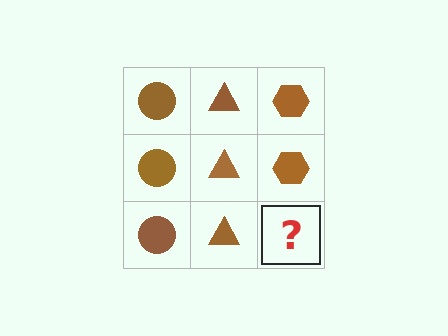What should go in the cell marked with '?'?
The missing cell should contain a brown hexagon.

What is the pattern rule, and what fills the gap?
The rule is that each column has a consistent shape. The gap should be filled with a brown hexagon.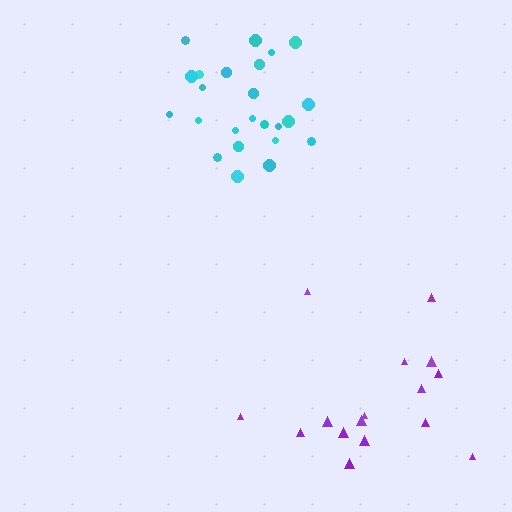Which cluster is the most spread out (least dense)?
Purple.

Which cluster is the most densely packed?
Cyan.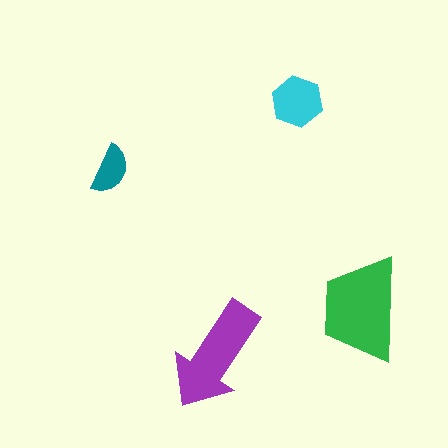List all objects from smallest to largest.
The teal semicircle, the cyan hexagon, the purple arrow, the green trapezoid.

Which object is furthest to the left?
The teal semicircle is leftmost.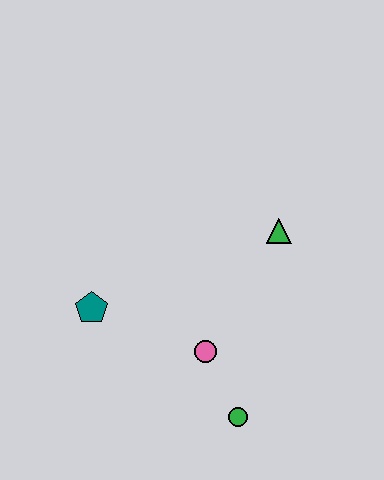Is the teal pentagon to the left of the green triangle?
Yes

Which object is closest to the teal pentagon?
The pink circle is closest to the teal pentagon.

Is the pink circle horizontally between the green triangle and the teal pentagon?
Yes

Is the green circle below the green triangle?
Yes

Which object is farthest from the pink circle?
The green triangle is farthest from the pink circle.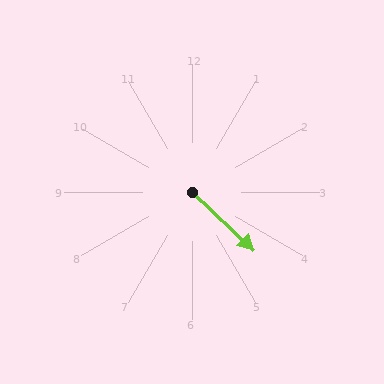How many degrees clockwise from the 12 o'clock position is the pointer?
Approximately 133 degrees.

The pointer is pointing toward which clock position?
Roughly 4 o'clock.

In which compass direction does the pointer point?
Southeast.